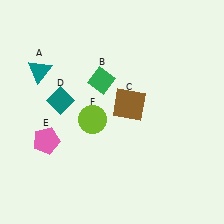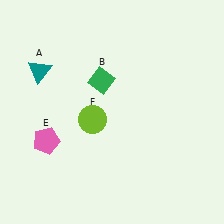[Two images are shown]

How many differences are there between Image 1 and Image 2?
There are 2 differences between the two images.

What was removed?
The teal diamond (D), the brown square (C) were removed in Image 2.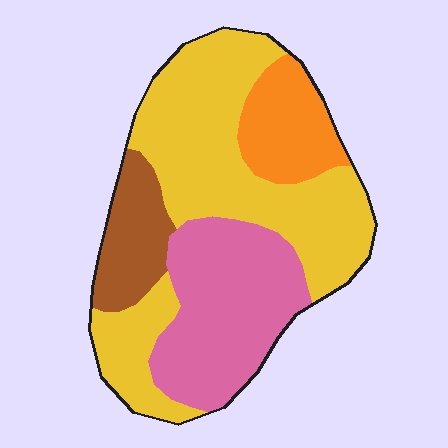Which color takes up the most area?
Yellow, at roughly 50%.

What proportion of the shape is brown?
Brown covers 11% of the shape.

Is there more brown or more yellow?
Yellow.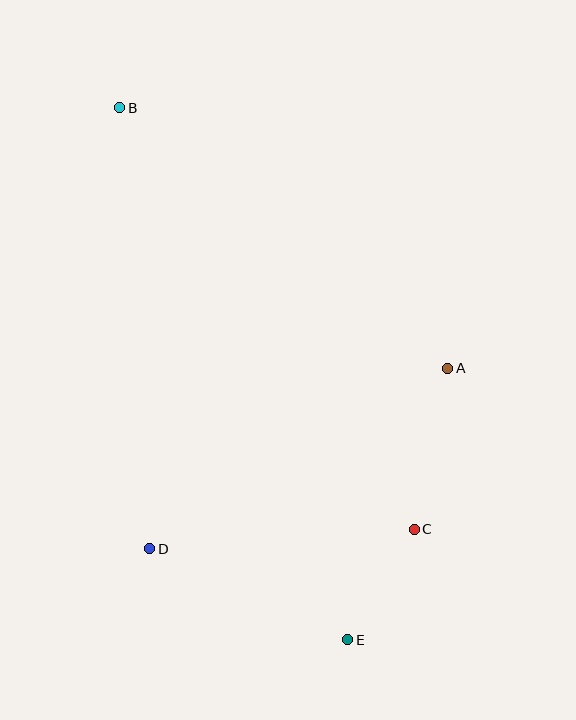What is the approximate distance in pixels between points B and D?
The distance between B and D is approximately 442 pixels.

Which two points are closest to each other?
Points C and E are closest to each other.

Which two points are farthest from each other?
Points B and E are farthest from each other.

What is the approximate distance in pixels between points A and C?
The distance between A and C is approximately 165 pixels.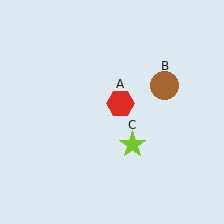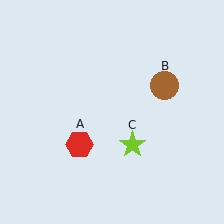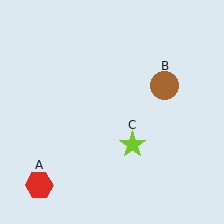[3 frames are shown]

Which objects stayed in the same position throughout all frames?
Brown circle (object B) and lime star (object C) remained stationary.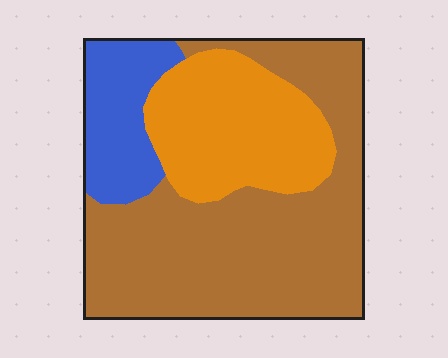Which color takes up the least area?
Blue, at roughly 15%.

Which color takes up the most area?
Brown, at roughly 55%.